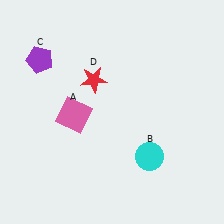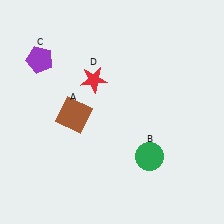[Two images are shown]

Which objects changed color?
A changed from pink to brown. B changed from cyan to green.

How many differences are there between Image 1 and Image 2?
There are 2 differences between the two images.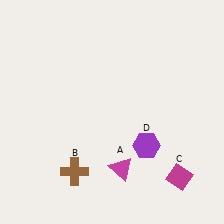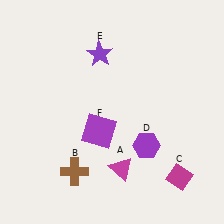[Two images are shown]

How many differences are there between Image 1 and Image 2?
There are 2 differences between the two images.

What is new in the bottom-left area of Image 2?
A purple square (F) was added in the bottom-left area of Image 2.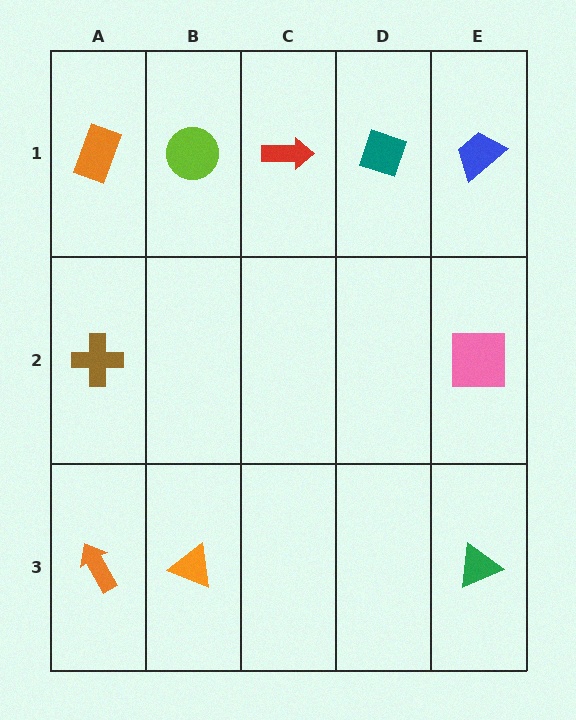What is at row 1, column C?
A red arrow.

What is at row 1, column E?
A blue trapezoid.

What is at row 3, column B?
An orange triangle.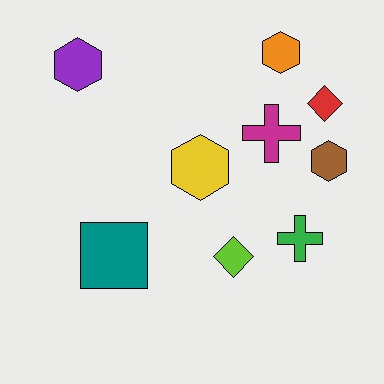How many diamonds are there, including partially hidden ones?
There are 2 diamonds.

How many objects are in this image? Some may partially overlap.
There are 9 objects.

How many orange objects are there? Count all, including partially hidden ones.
There is 1 orange object.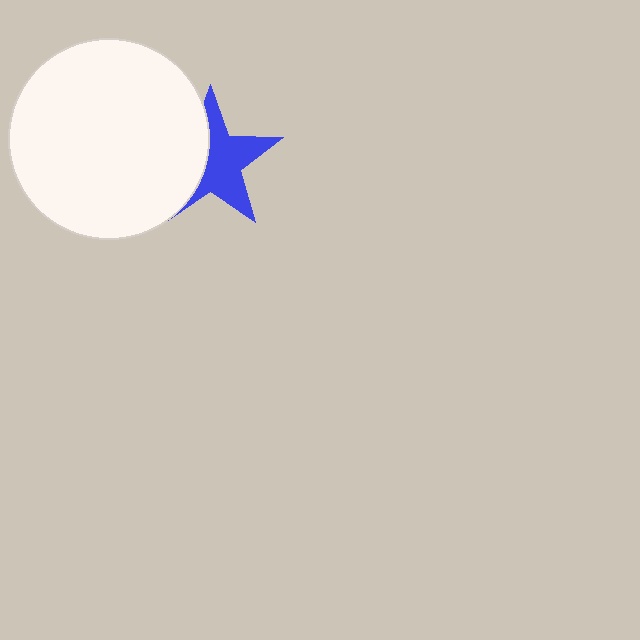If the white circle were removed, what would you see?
You would see the complete blue star.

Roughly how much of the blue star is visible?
About half of it is visible (roughly 59%).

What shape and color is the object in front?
The object in front is a white circle.